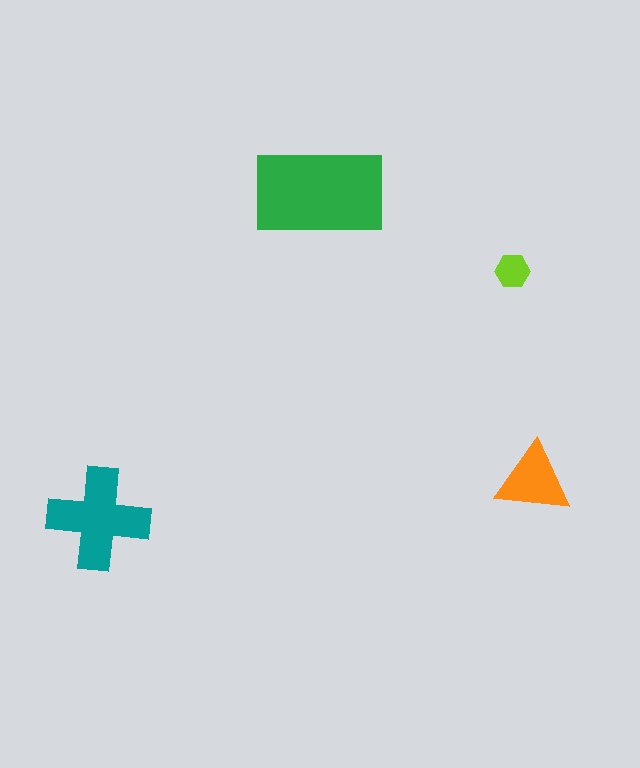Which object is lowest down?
The teal cross is bottommost.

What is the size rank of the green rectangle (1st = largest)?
1st.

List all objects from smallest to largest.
The lime hexagon, the orange triangle, the teal cross, the green rectangle.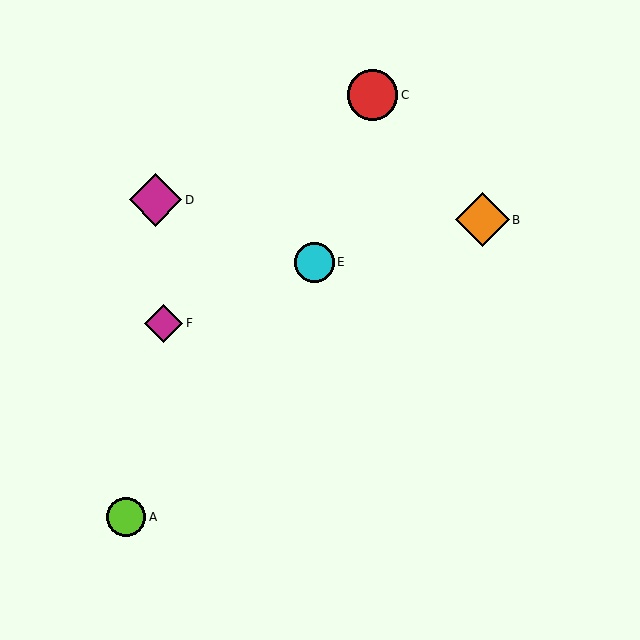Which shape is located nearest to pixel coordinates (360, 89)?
The red circle (labeled C) at (373, 95) is nearest to that location.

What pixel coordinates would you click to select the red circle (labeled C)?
Click at (373, 95) to select the red circle C.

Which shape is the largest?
The orange diamond (labeled B) is the largest.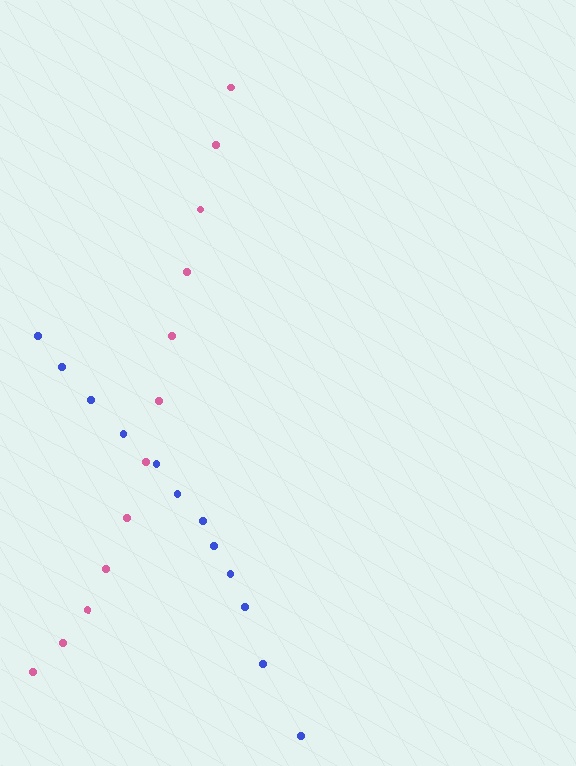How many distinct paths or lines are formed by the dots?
There are 2 distinct paths.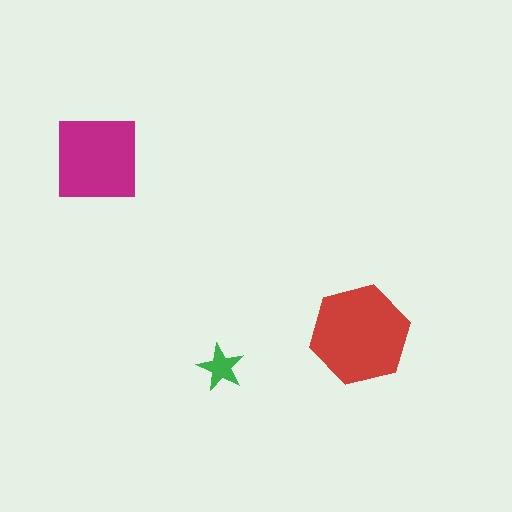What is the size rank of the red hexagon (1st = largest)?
1st.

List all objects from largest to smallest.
The red hexagon, the magenta square, the green star.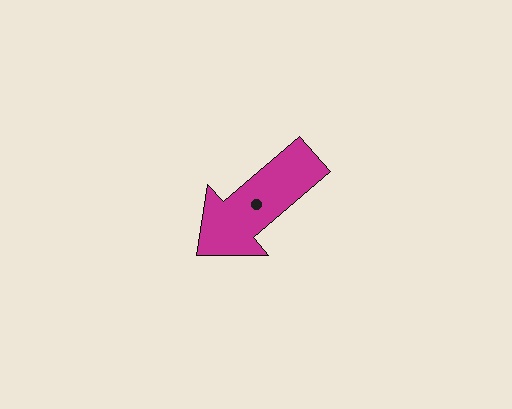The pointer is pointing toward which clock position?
Roughly 8 o'clock.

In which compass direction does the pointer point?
Southwest.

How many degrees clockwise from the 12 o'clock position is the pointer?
Approximately 229 degrees.